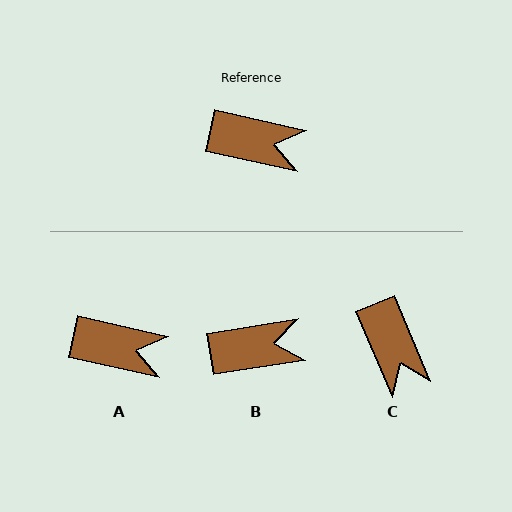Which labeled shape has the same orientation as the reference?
A.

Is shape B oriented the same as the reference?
No, it is off by about 22 degrees.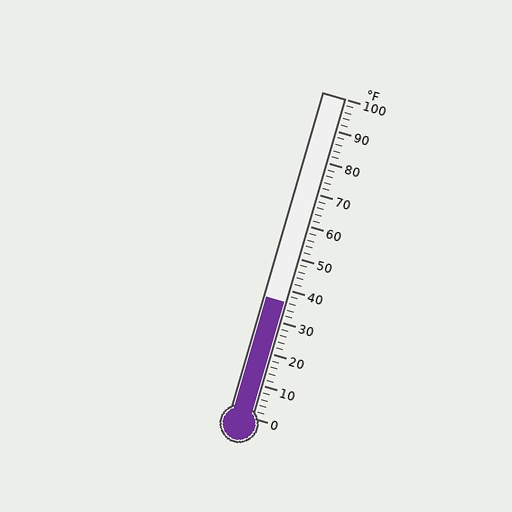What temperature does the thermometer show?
The thermometer shows approximately 36°F.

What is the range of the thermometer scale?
The thermometer scale ranges from 0°F to 100°F.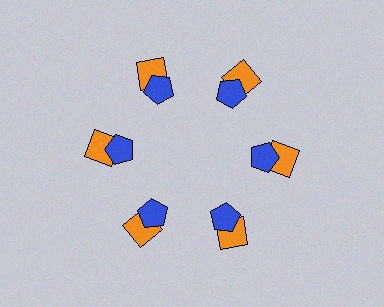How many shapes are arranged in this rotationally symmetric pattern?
There are 12 shapes, arranged in 6 groups of 2.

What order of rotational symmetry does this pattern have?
This pattern has 6-fold rotational symmetry.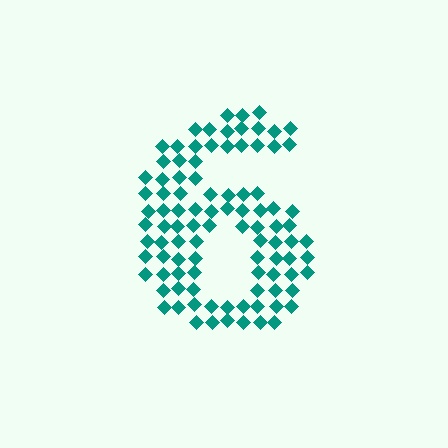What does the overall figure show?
The overall figure shows the digit 6.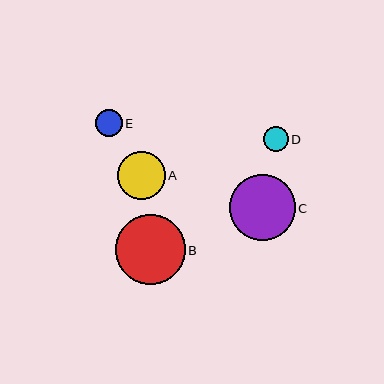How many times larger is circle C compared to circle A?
Circle C is approximately 1.4 times the size of circle A.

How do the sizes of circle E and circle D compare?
Circle E and circle D are approximately the same size.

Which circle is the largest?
Circle B is the largest with a size of approximately 70 pixels.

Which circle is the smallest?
Circle D is the smallest with a size of approximately 25 pixels.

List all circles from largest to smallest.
From largest to smallest: B, C, A, E, D.